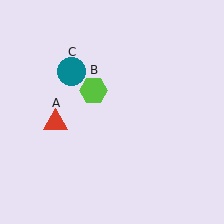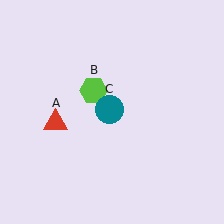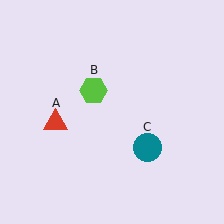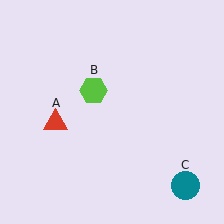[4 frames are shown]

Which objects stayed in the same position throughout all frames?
Red triangle (object A) and lime hexagon (object B) remained stationary.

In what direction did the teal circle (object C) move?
The teal circle (object C) moved down and to the right.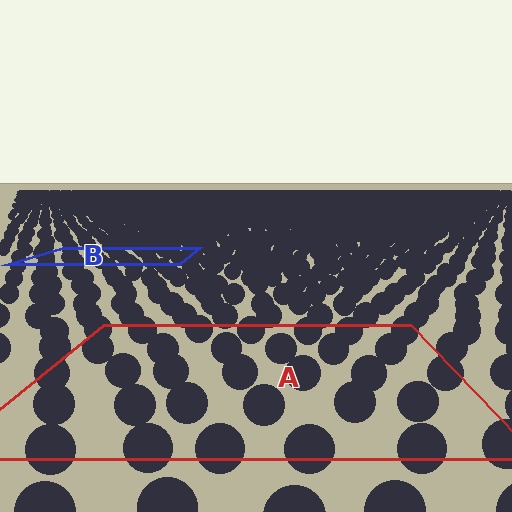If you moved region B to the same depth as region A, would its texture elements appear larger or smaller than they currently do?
They would appear larger. At a closer depth, the same texture elements are projected at a bigger on-screen size.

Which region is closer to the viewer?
Region A is closer. The texture elements there are larger and more spread out.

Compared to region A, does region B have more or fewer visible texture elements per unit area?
Region B has more texture elements per unit area — they are packed more densely because it is farther away.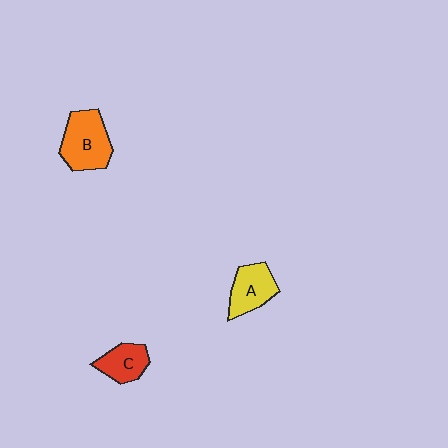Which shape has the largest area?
Shape B (orange).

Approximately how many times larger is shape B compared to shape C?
Approximately 1.6 times.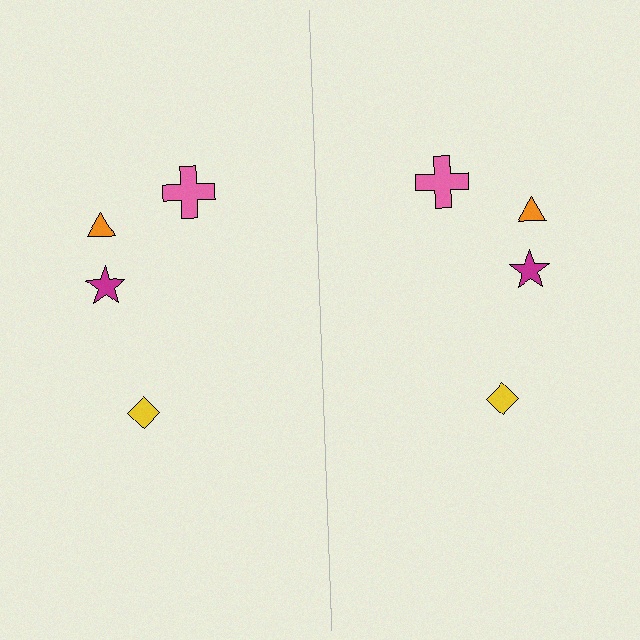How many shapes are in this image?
There are 8 shapes in this image.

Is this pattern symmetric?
Yes, this pattern has bilateral (reflection) symmetry.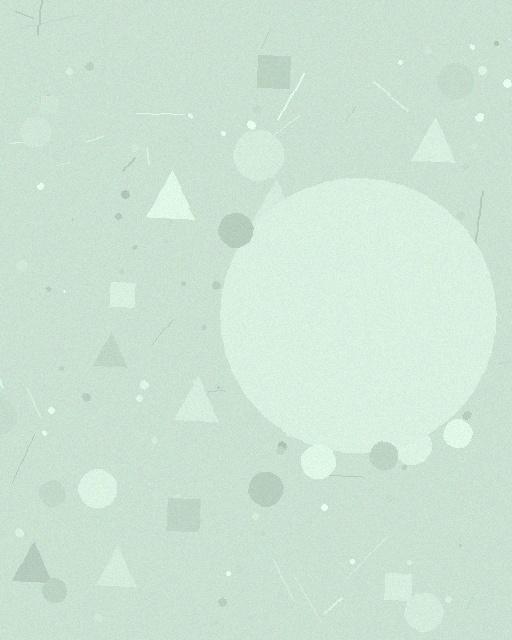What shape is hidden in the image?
A circle is hidden in the image.